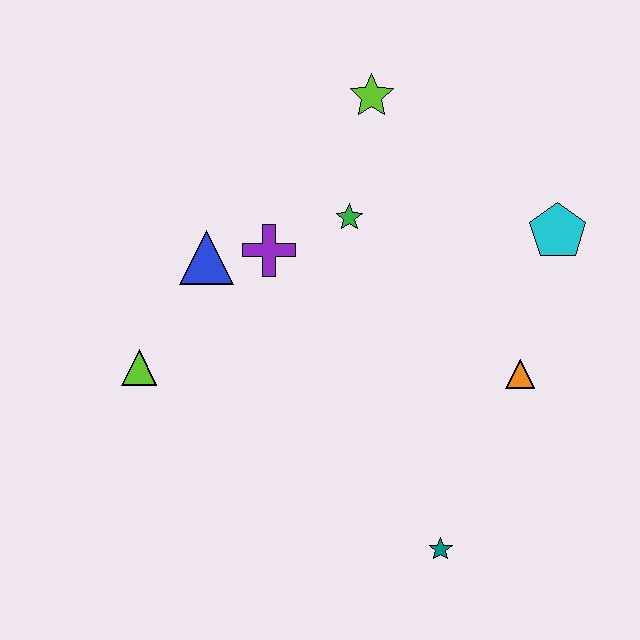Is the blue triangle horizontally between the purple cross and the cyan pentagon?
No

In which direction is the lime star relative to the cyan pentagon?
The lime star is to the left of the cyan pentagon.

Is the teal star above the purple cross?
No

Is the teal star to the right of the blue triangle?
Yes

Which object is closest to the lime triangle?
The blue triangle is closest to the lime triangle.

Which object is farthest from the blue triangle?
The teal star is farthest from the blue triangle.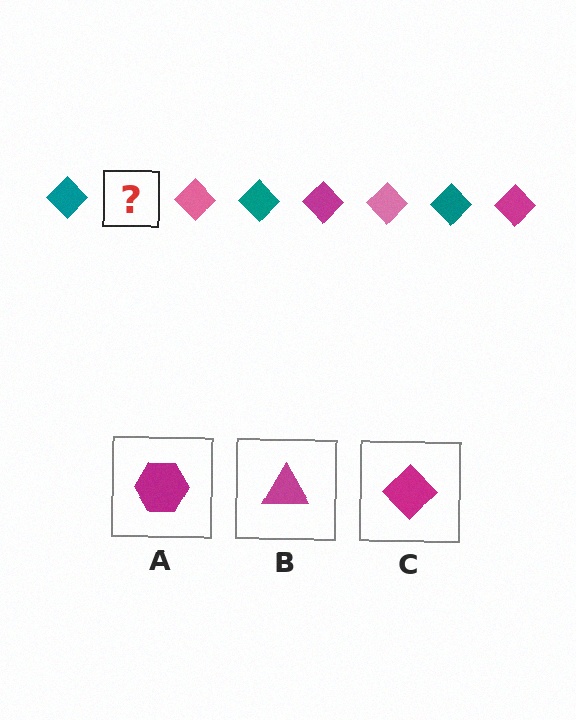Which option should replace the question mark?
Option C.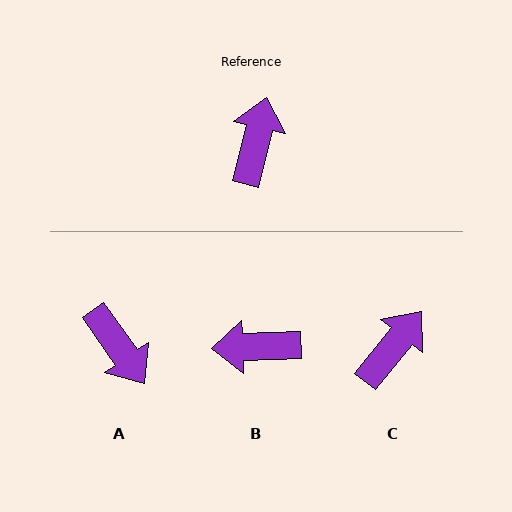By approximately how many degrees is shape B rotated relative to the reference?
Approximately 106 degrees counter-clockwise.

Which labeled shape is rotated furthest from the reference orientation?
A, about 131 degrees away.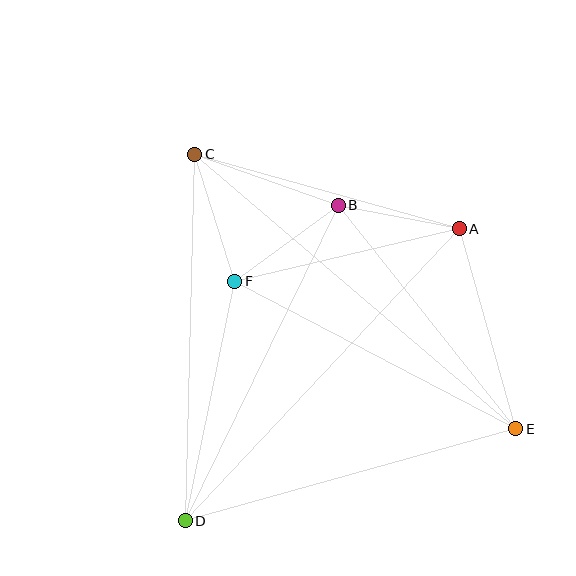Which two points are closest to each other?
Points A and B are closest to each other.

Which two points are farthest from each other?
Points C and E are farthest from each other.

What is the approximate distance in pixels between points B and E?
The distance between B and E is approximately 286 pixels.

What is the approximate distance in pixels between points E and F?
The distance between E and F is approximately 318 pixels.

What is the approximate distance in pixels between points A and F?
The distance between A and F is approximately 231 pixels.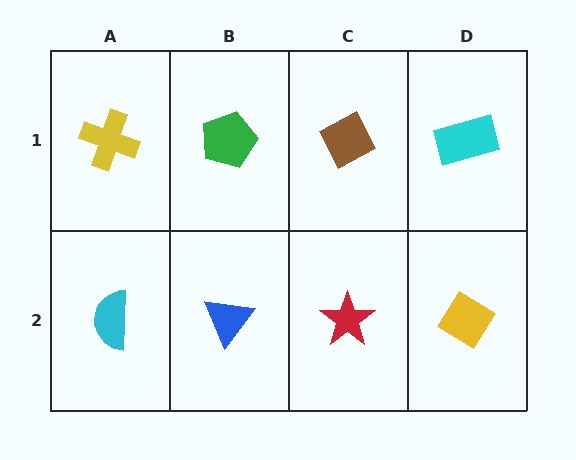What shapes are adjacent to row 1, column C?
A red star (row 2, column C), a green pentagon (row 1, column B), a cyan rectangle (row 1, column D).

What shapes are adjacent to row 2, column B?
A green pentagon (row 1, column B), a cyan semicircle (row 2, column A), a red star (row 2, column C).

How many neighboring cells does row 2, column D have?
2.